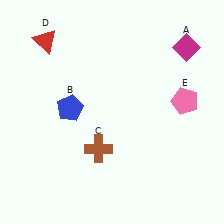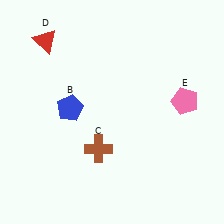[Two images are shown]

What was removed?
The magenta diamond (A) was removed in Image 2.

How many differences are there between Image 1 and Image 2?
There is 1 difference between the two images.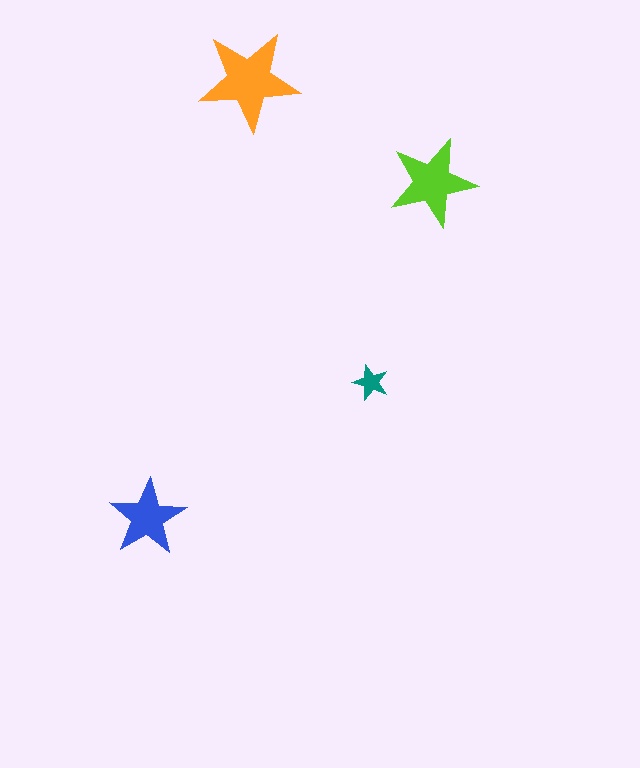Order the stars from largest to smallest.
the orange one, the lime one, the blue one, the teal one.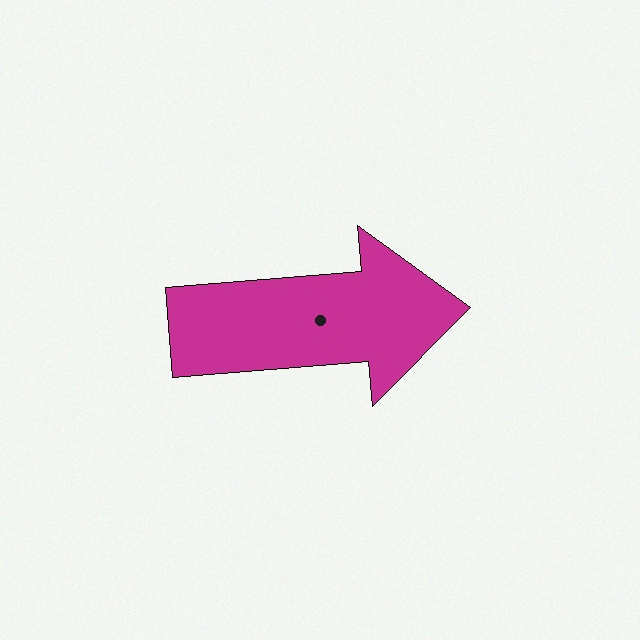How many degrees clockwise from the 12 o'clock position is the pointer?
Approximately 85 degrees.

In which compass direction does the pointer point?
East.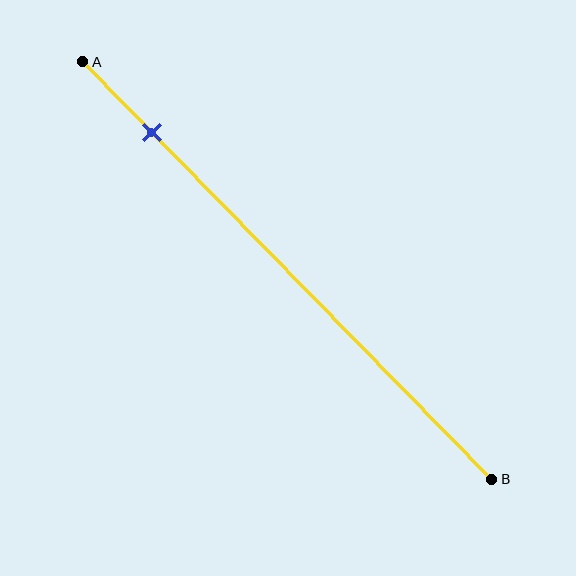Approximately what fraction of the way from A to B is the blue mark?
The blue mark is approximately 15% of the way from A to B.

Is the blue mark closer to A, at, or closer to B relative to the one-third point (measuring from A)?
The blue mark is closer to point A than the one-third point of segment AB.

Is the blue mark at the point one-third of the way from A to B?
No, the mark is at about 15% from A, not at the 33% one-third point.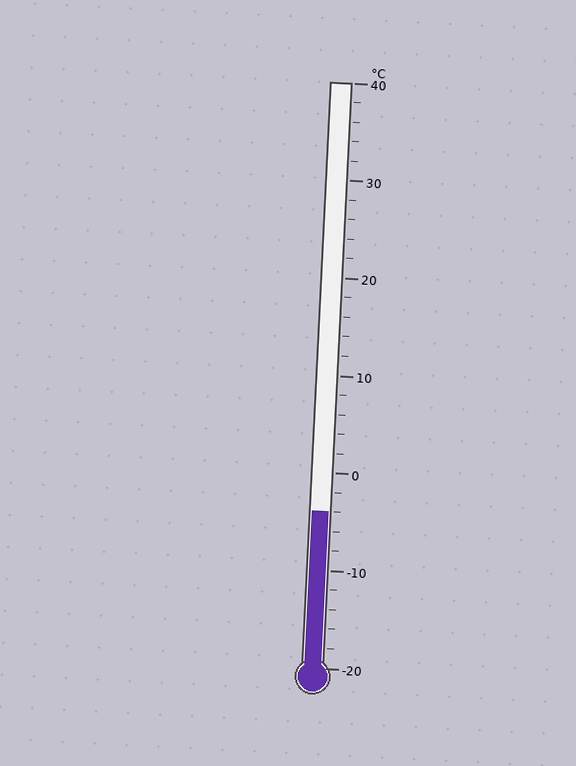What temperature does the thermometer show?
The thermometer shows approximately -4°C.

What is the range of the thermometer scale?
The thermometer scale ranges from -20°C to 40°C.